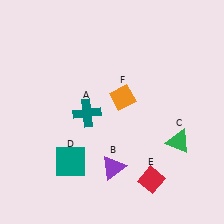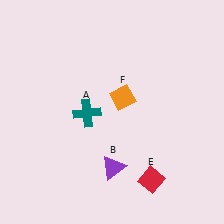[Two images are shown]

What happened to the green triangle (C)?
The green triangle (C) was removed in Image 2. It was in the bottom-right area of Image 1.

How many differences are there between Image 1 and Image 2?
There are 2 differences between the two images.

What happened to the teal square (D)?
The teal square (D) was removed in Image 2. It was in the bottom-left area of Image 1.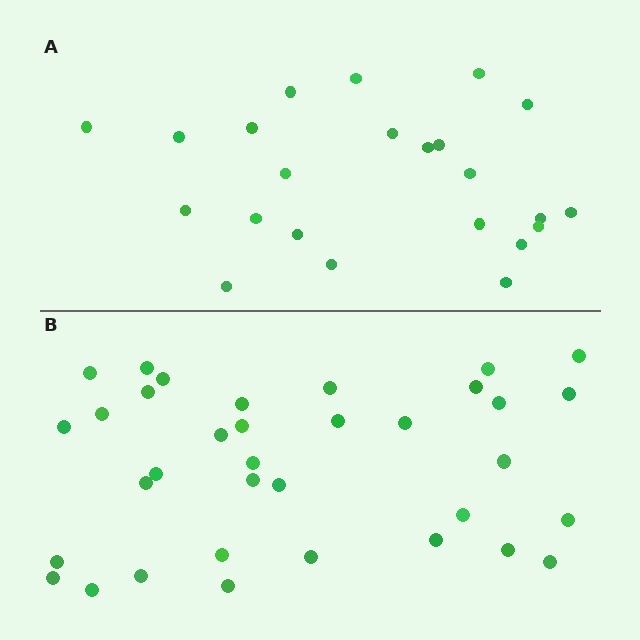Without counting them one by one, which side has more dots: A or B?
Region B (the bottom region) has more dots.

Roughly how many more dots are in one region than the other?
Region B has roughly 12 or so more dots than region A.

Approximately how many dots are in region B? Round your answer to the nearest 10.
About 40 dots. (The exact count is 35, which rounds to 40.)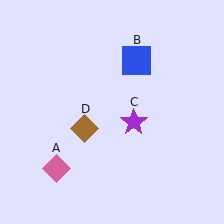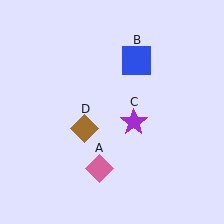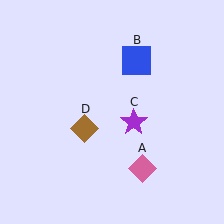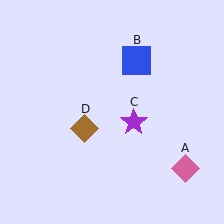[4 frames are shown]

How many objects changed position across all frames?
1 object changed position: pink diamond (object A).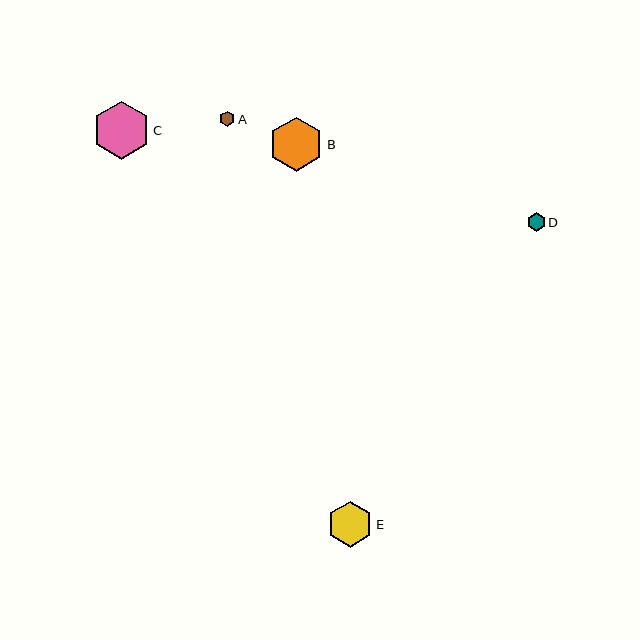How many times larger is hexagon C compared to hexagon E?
Hexagon C is approximately 1.3 times the size of hexagon E.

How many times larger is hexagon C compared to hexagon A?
Hexagon C is approximately 3.8 times the size of hexagon A.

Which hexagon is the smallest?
Hexagon A is the smallest with a size of approximately 15 pixels.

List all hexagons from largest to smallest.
From largest to smallest: C, B, E, D, A.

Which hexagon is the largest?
Hexagon C is the largest with a size of approximately 58 pixels.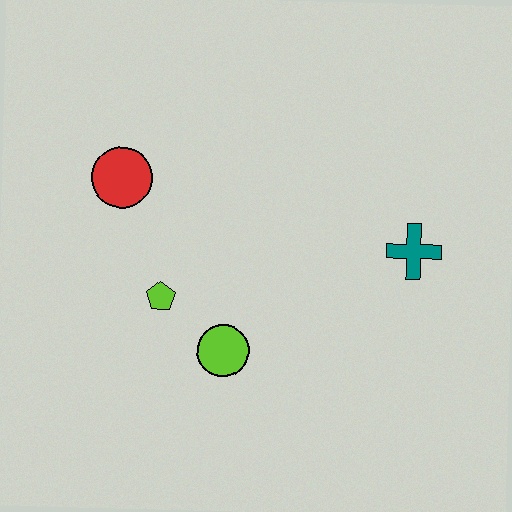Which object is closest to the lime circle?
The lime pentagon is closest to the lime circle.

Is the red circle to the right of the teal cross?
No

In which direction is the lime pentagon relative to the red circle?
The lime pentagon is below the red circle.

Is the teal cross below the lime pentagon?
No